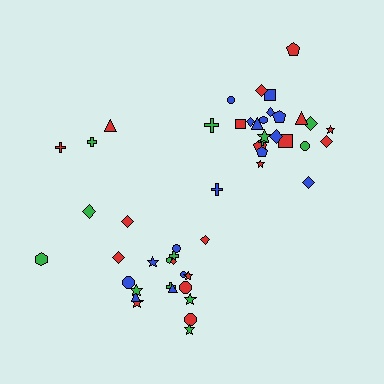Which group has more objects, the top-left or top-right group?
The top-right group.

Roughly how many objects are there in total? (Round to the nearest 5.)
Roughly 50 objects in total.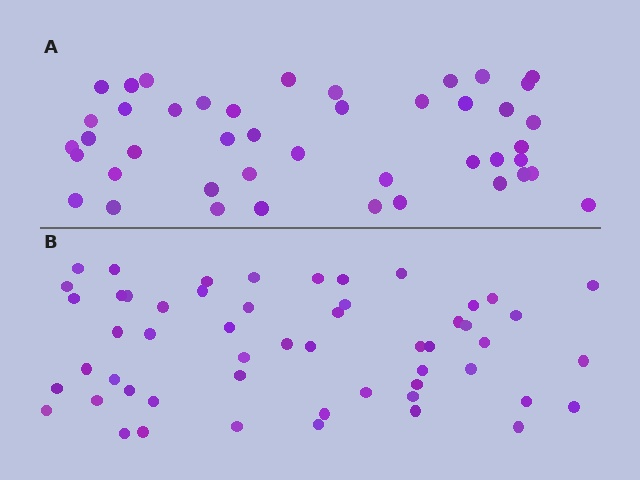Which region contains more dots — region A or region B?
Region B (the bottom region) has more dots.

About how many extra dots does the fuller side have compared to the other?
Region B has roughly 10 or so more dots than region A.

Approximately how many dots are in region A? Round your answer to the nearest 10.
About 40 dots. (The exact count is 44, which rounds to 40.)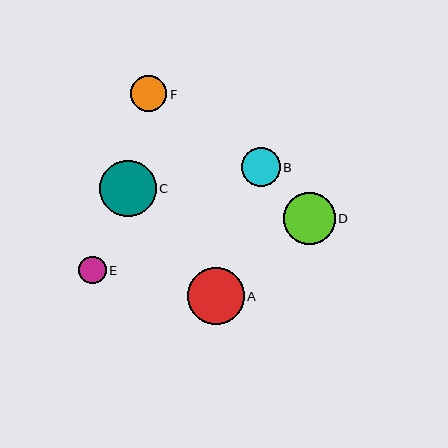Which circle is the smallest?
Circle E is the smallest with a size of approximately 27 pixels.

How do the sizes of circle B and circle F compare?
Circle B and circle F are approximately the same size.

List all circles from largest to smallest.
From largest to smallest: C, A, D, B, F, E.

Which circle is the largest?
Circle C is the largest with a size of approximately 57 pixels.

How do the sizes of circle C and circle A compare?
Circle C and circle A are approximately the same size.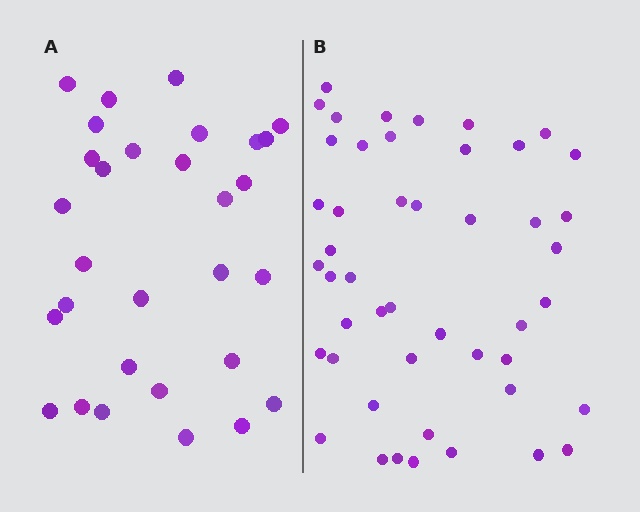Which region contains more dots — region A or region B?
Region B (the right region) has more dots.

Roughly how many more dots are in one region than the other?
Region B has approximately 15 more dots than region A.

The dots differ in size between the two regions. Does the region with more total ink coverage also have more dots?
No. Region A has more total ink coverage because its dots are larger, but region B actually contains more individual dots. Total area can be misleading — the number of items is what matters here.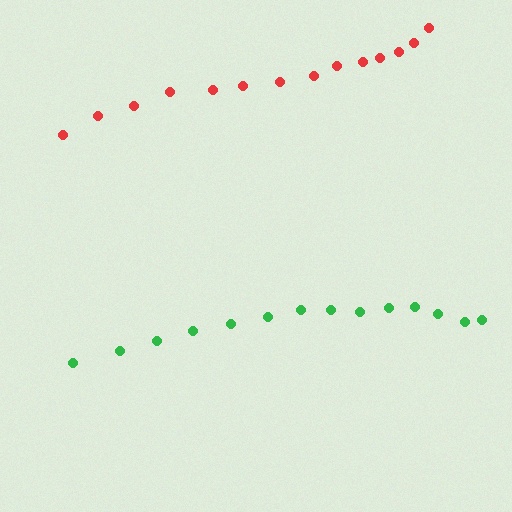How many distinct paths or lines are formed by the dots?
There are 2 distinct paths.